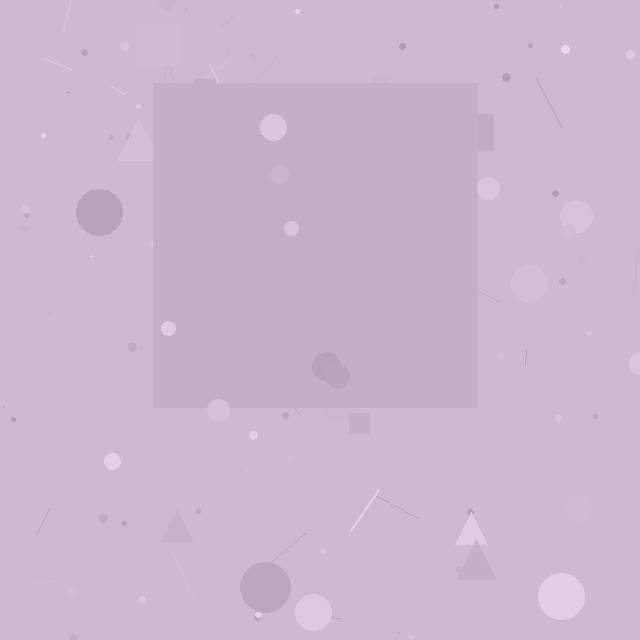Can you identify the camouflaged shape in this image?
The camouflaged shape is a square.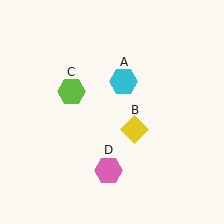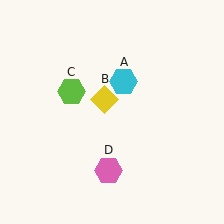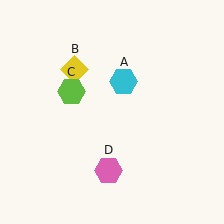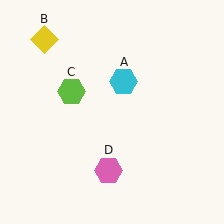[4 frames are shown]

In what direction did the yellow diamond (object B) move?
The yellow diamond (object B) moved up and to the left.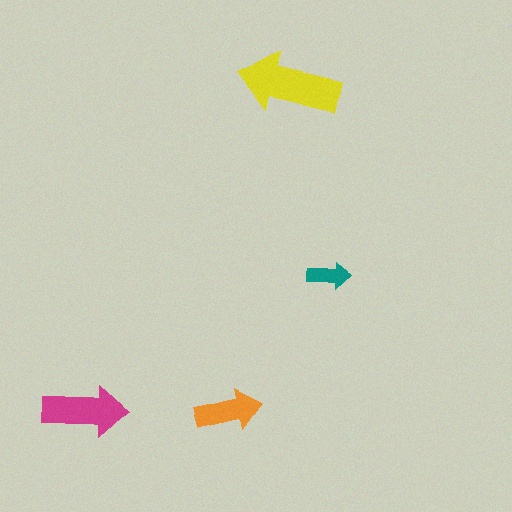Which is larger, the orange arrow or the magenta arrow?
The magenta one.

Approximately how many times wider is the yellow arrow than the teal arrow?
About 2.5 times wider.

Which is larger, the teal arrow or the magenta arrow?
The magenta one.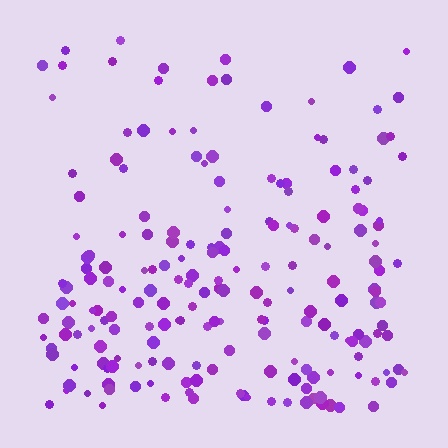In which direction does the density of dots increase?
From top to bottom, with the bottom side densest.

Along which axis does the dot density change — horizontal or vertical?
Vertical.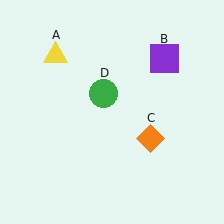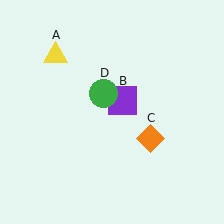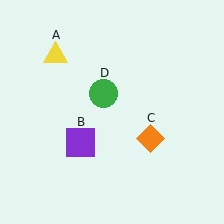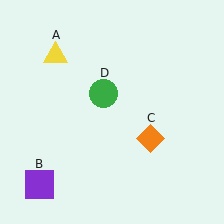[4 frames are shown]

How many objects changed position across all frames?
1 object changed position: purple square (object B).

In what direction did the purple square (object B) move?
The purple square (object B) moved down and to the left.